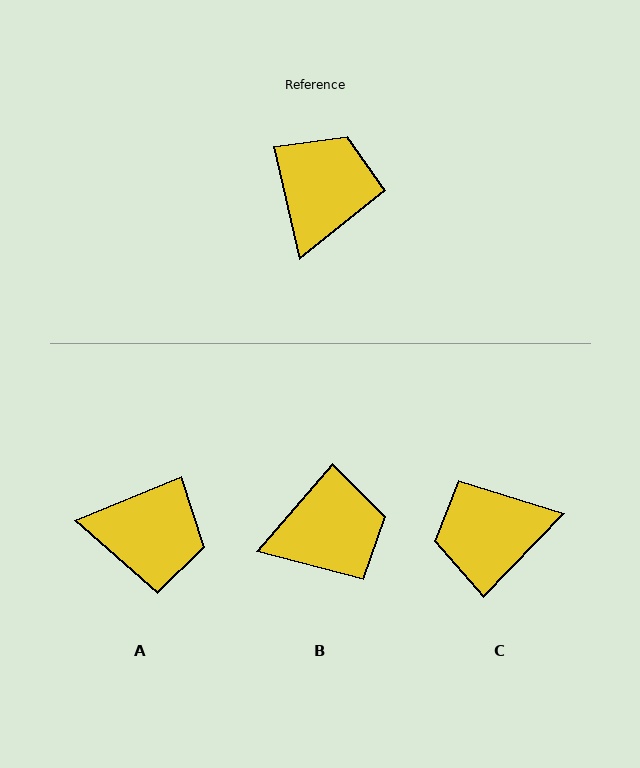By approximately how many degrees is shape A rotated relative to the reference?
Approximately 80 degrees clockwise.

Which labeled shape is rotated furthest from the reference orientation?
C, about 123 degrees away.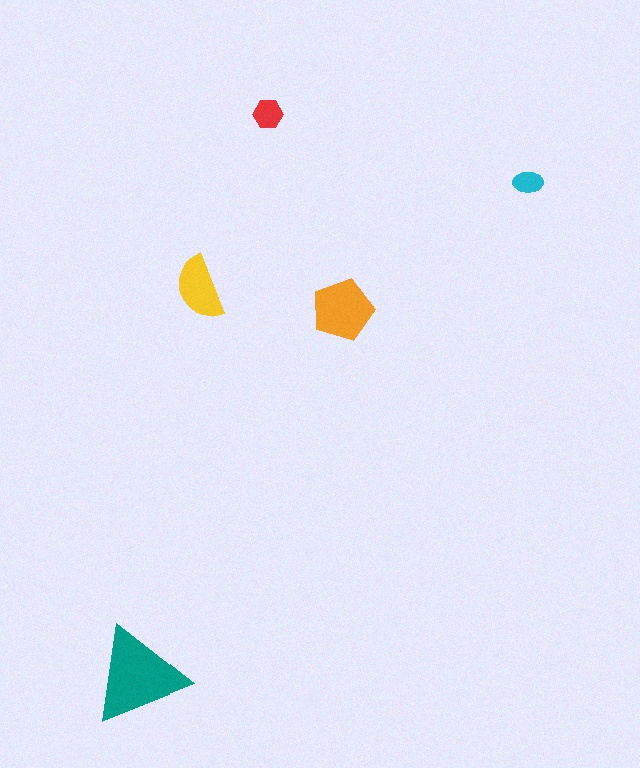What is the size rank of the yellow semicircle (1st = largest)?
3rd.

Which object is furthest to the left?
The teal triangle is leftmost.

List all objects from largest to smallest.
The teal triangle, the orange pentagon, the yellow semicircle, the red hexagon, the cyan ellipse.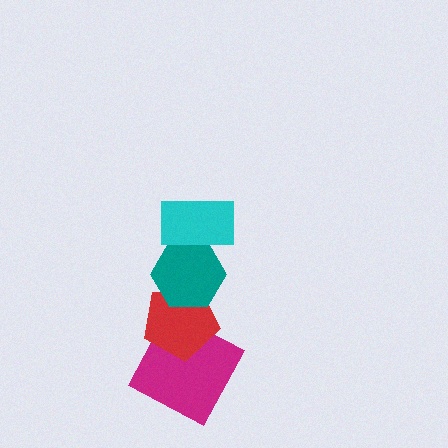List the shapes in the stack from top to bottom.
From top to bottom: the cyan rectangle, the teal hexagon, the red pentagon, the magenta square.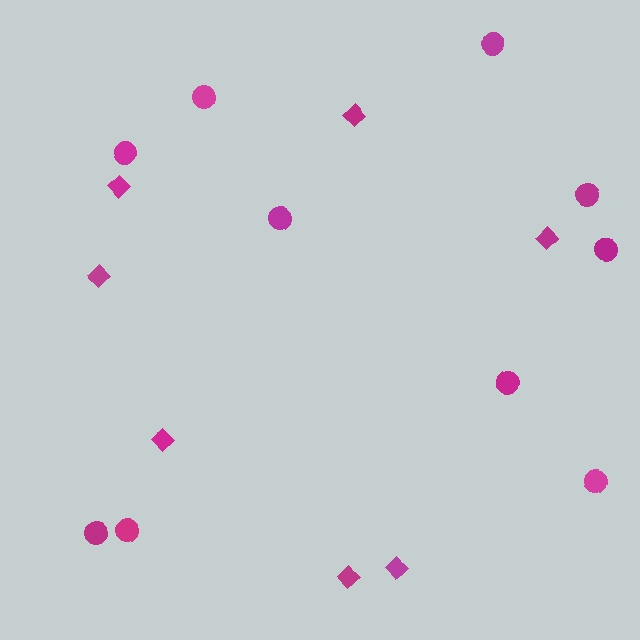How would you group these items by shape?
There are 2 groups: one group of diamonds (7) and one group of circles (10).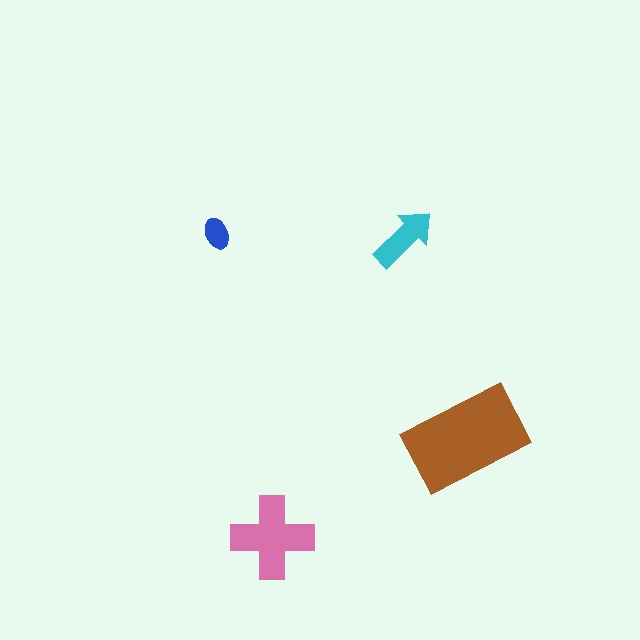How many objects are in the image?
There are 4 objects in the image.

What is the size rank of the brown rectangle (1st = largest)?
1st.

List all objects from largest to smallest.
The brown rectangle, the pink cross, the cyan arrow, the blue ellipse.